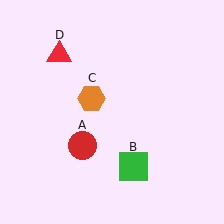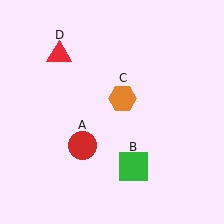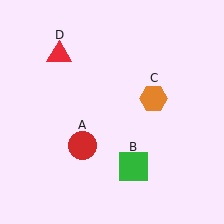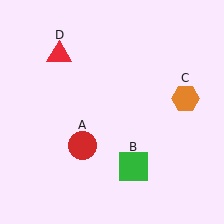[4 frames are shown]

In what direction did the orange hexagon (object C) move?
The orange hexagon (object C) moved right.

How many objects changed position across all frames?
1 object changed position: orange hexagon (object C).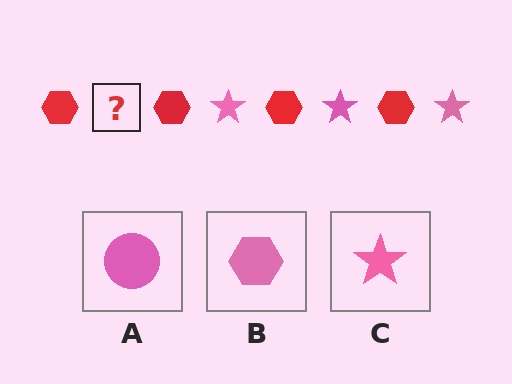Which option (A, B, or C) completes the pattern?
C.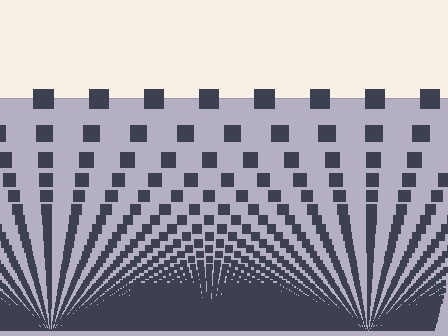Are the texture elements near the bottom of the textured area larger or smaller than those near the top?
Smaller. The gradient is inverted — elements near the bottom are smaller and denser.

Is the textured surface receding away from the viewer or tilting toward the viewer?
The surface appears to tilt toward the viewer. Texture elements get larger and sparser toward the top.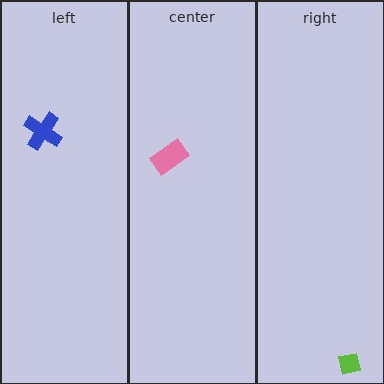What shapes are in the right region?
The lime square.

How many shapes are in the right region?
1.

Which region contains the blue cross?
The left region.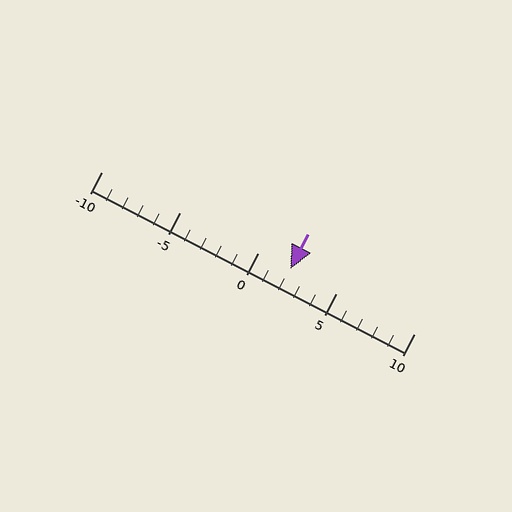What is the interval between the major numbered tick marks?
The major tick marks are spaced 5 units apart.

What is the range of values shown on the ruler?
The ruler shows values from -10 to 10.